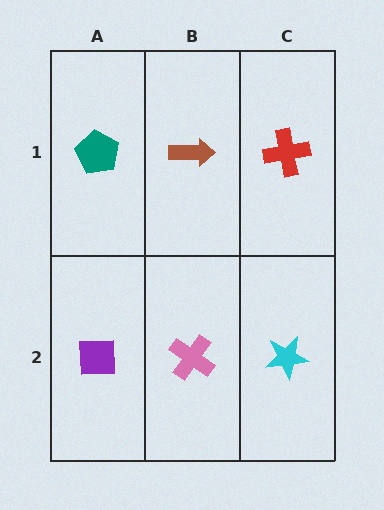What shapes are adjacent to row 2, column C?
A red cross (row 1, column C), a pink cross (row 2, column B).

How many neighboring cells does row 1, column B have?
3.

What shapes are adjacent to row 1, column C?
A cyan star (row 2, column C), a brown arrow (row 1, column B).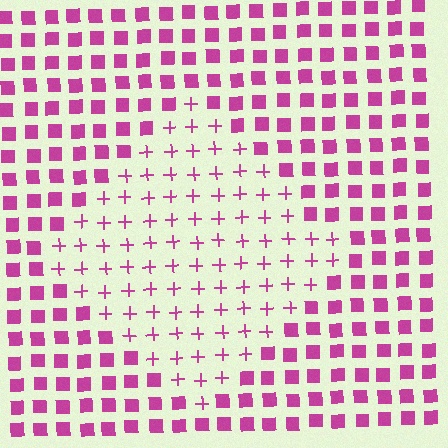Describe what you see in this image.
The image is filled with small magenta elements arranged in a uniform grid. A diamond-shaped region contains plus signs, while the surrounding area contains squares. The boundary is defined purely by the change in element shape.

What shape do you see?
I see a diamond.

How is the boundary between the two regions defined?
The boundary is defined by a change in element shape: plus signs inside vs. squares outside. All elements share the same color and spacing.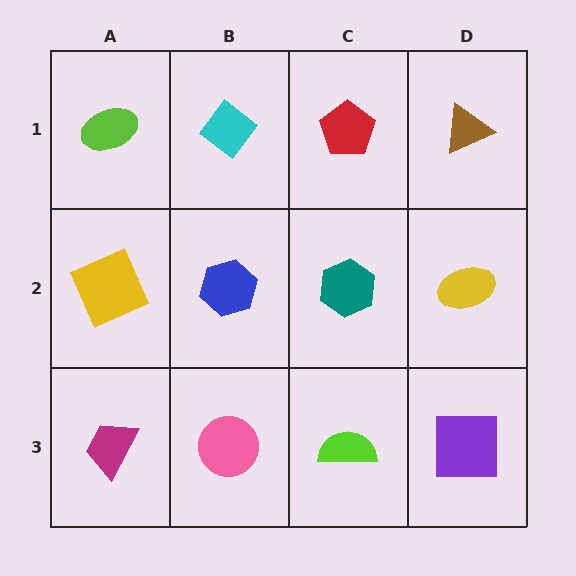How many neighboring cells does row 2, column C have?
4.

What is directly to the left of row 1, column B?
A lime ellipse.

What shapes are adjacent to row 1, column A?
A yellow square (row 2, column A), a cyan diamond (row 1, column B).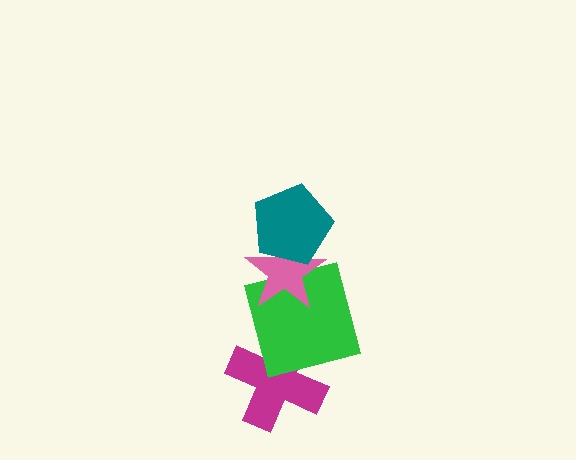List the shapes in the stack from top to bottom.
From top to bottom: the teal pentagon, the pink star, the green square, the magenta cross.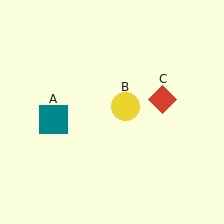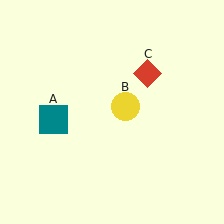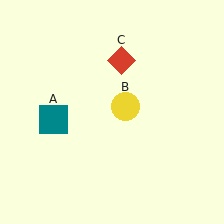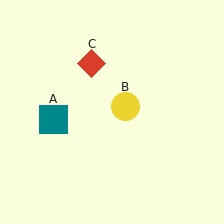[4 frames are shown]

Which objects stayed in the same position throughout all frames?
Teal square (object A) and yellow circle (object B) remained stationary.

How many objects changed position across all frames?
1 object changed position: red diamond (object C).